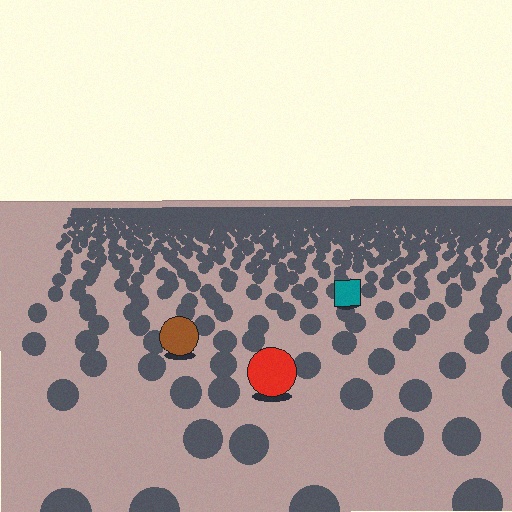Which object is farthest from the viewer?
The teal square is farthest from the viewer. It appears smaller and the ground texture around it is denser.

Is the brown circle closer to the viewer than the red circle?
No. The red circle is closer — you can tell from the texture gradient: the ground texture is coarser near it.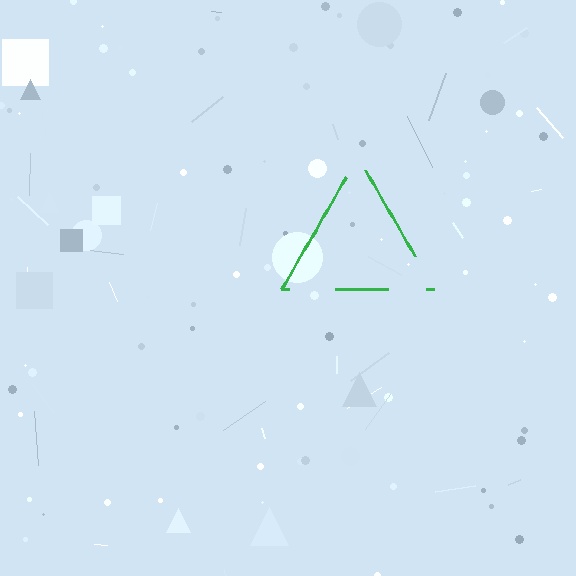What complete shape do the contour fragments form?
The contour fragments form a triangle.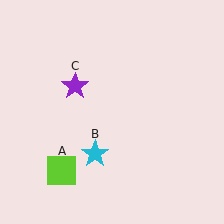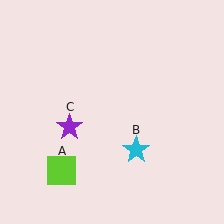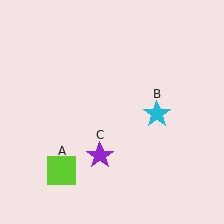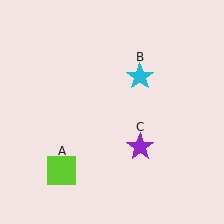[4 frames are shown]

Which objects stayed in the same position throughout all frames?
Lime square (object A) remained stationary.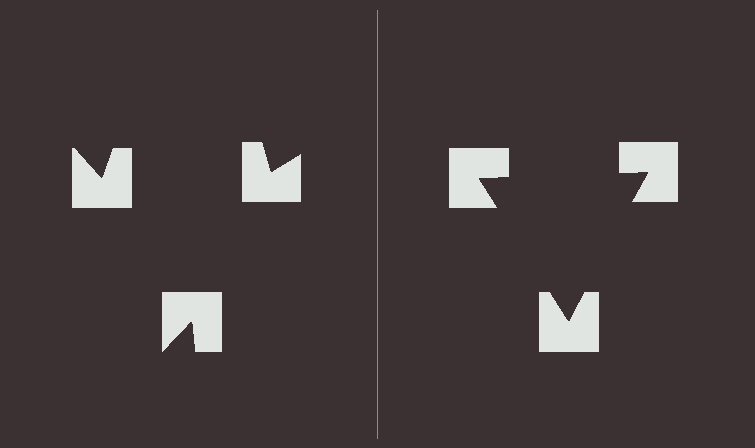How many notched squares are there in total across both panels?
6 — 3 on each side.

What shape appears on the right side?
An illusory triangle.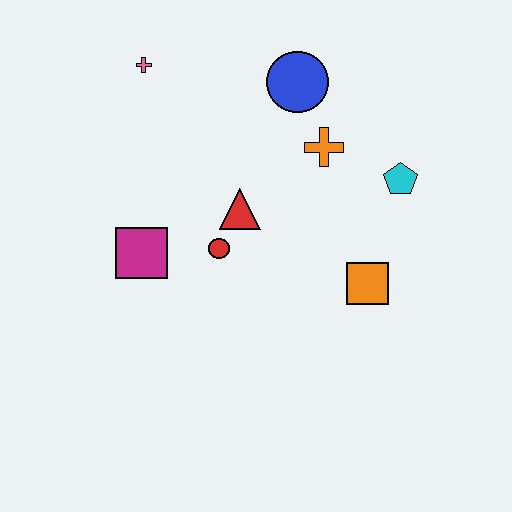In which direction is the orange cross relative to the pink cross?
The orange cross is to the right of the pink cross.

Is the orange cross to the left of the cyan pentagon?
Yes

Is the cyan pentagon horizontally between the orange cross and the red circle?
No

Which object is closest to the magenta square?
The red circle is closest to the magenta square.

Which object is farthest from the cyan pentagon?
The pink cross is farthest from the cyan pentagon.